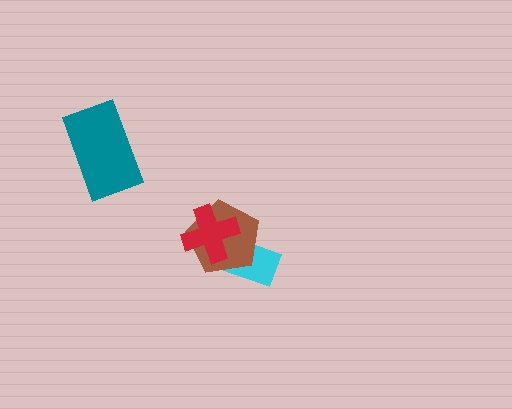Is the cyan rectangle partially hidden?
Yes, it is partially covered by another shape.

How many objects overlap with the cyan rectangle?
2 objects overlap with the cyan rectangle.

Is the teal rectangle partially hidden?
No, no other shape covers it.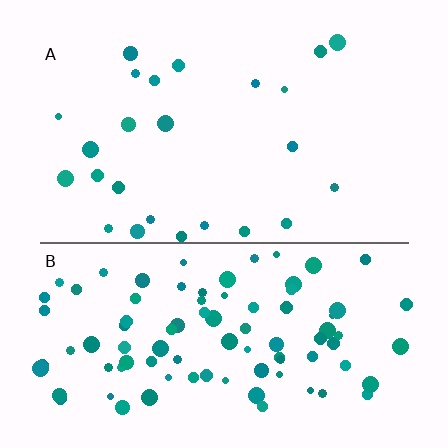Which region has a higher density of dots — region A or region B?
B (the bottom).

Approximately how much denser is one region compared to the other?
Approximately 3.6× — region B over region A.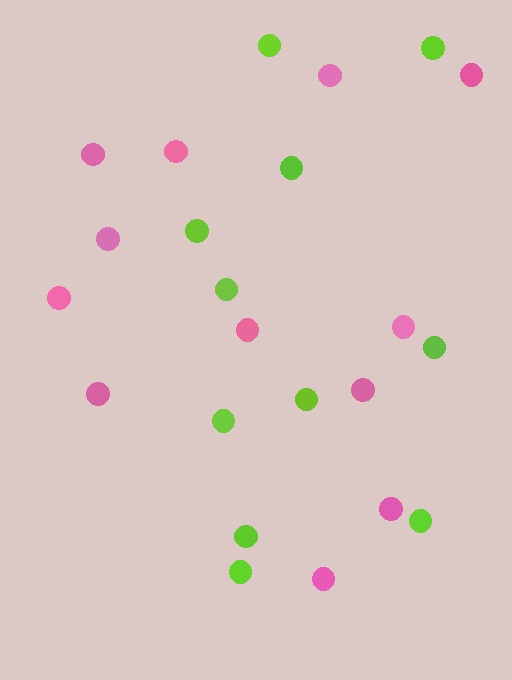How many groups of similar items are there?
There are 2 groups: one group of lime circles (11) and one group of pink circles (12).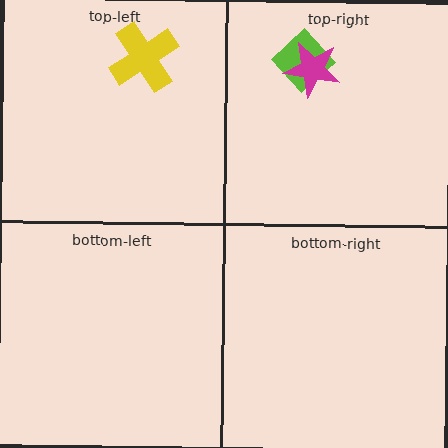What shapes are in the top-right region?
The lime diamond, the magenta star.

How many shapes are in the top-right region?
2.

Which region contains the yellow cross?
The top-left region.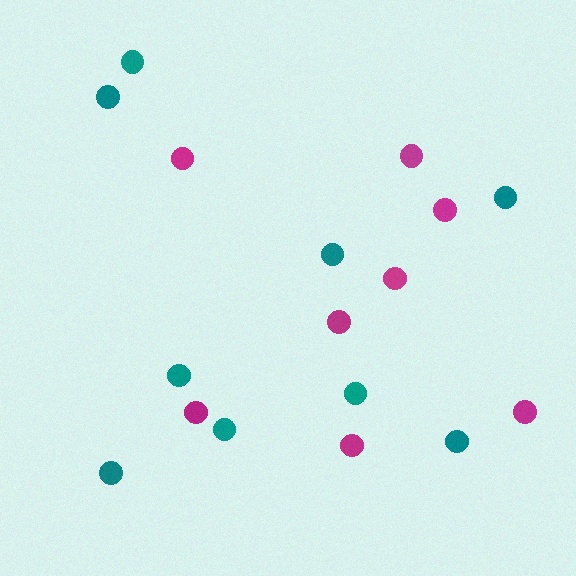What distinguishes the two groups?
There are 2 groups: one group of magenta circles (8) and one group of teal circles (9).